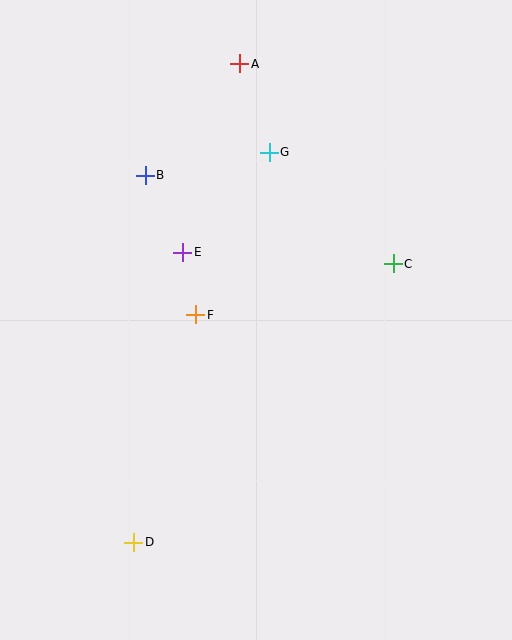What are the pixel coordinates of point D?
Point D is at (134, 542).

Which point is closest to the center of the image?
Point F at (196, 315) is closest to the center.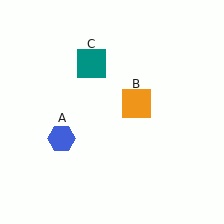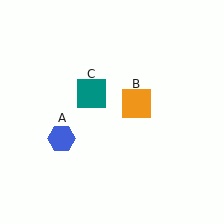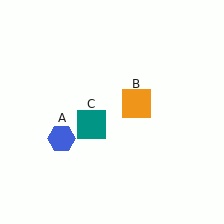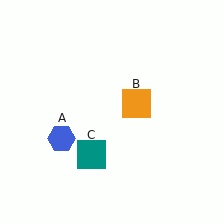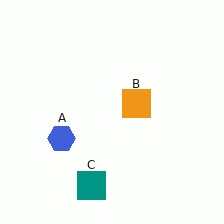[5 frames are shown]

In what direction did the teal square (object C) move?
The teal square (object C) moved down.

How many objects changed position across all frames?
1 object changed position: teal square (object C).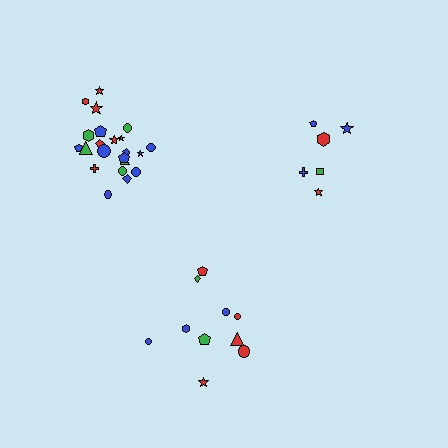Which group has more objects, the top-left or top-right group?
The top-left group.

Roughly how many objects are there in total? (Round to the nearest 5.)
Roughly 40 objects in total.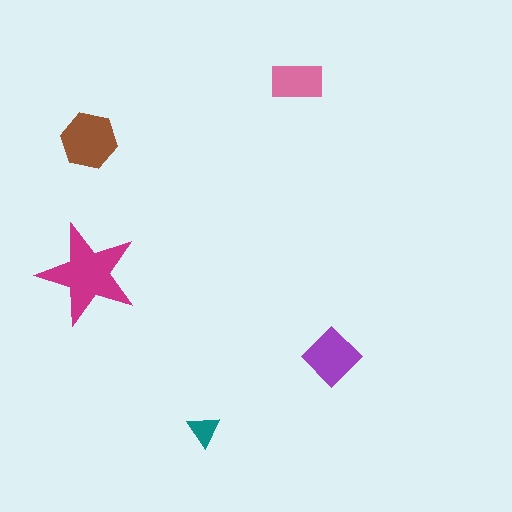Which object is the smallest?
The teal triangle.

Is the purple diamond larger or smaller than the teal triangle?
Larger.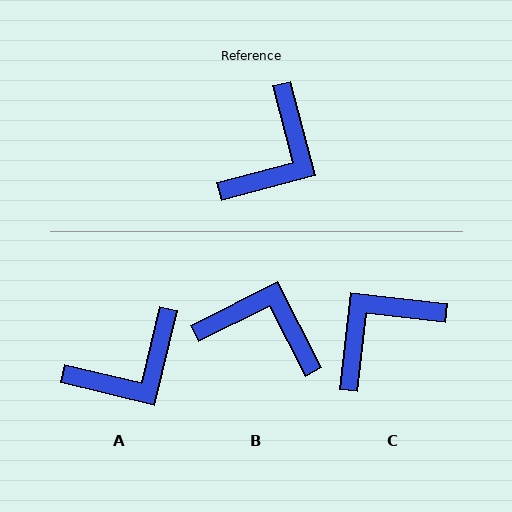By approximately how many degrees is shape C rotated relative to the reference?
Approximately 159 degrees counter-clockwise.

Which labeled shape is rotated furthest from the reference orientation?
C, about 159 degrees away.